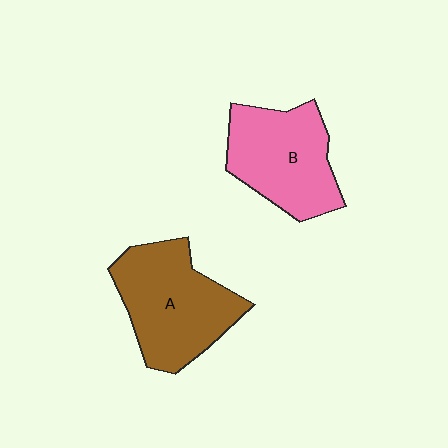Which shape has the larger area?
Shape A (brown).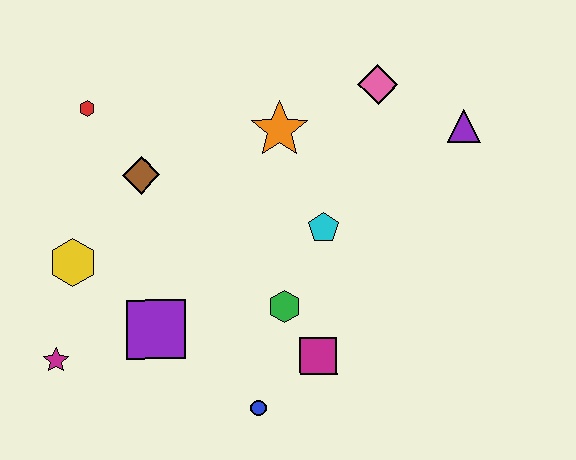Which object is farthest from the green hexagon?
The red hexagon is farthest from the green hexagon.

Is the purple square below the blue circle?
No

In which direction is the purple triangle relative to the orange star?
The purple triangle is to the right of the orange star.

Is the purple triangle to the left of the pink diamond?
No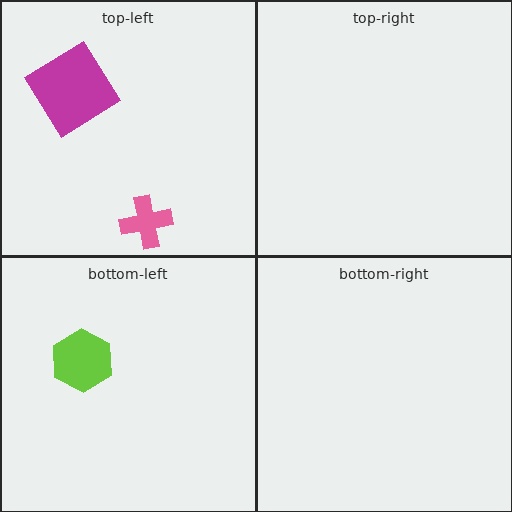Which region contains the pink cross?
The top-left region.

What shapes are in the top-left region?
The magenta diamond, the pink cross.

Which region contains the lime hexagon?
The bottom-left region.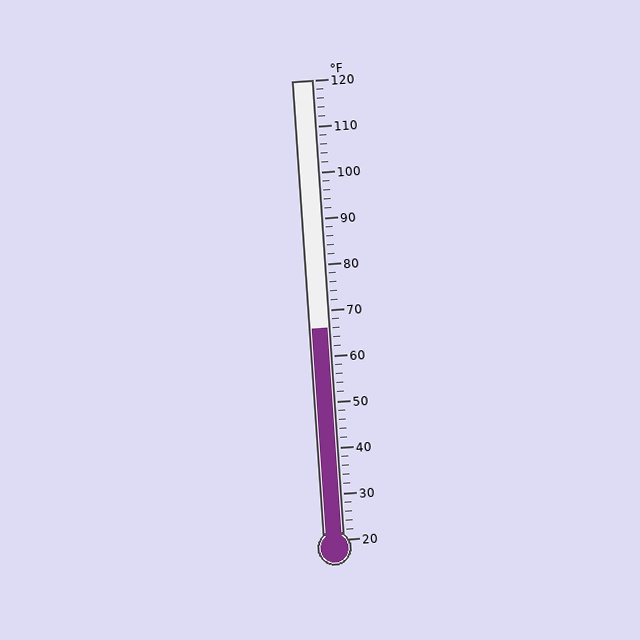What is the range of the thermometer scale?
The thermometer scale ranges from 20°F to 120°F.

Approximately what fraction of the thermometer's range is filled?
The thermometer is filled to approximately 45% of its range.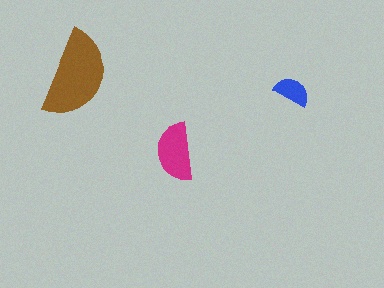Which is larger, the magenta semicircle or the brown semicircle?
The brown one.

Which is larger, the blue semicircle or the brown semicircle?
The brown one.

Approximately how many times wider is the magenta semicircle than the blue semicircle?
About 1.5 times wider.